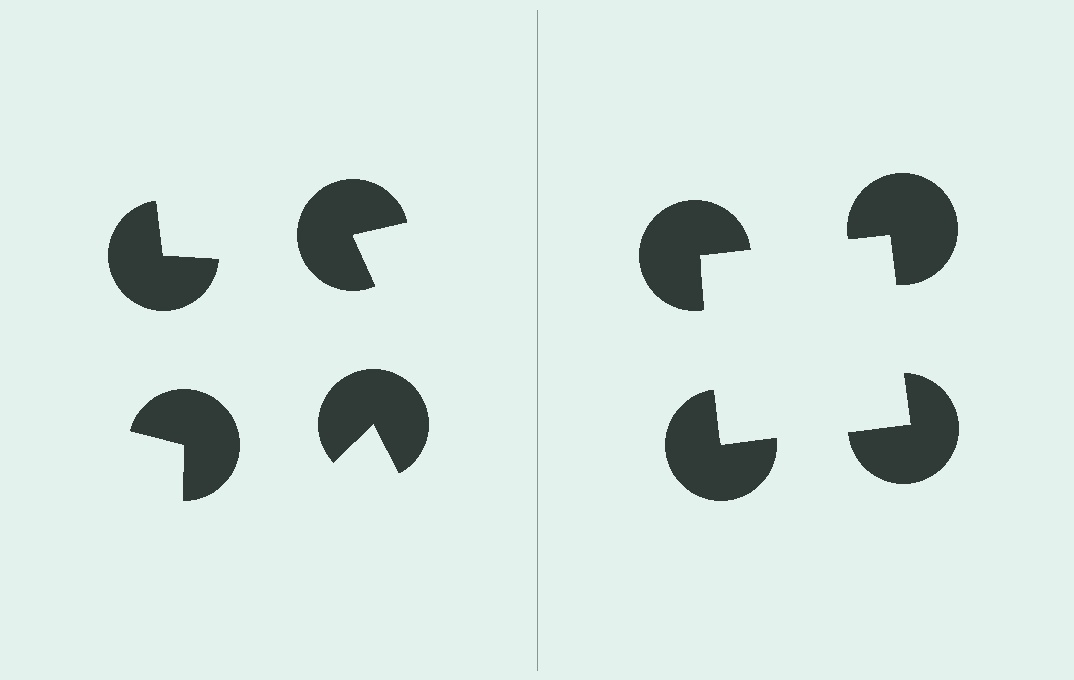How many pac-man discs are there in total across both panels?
8 — 4 on each side.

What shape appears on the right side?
An illusory square.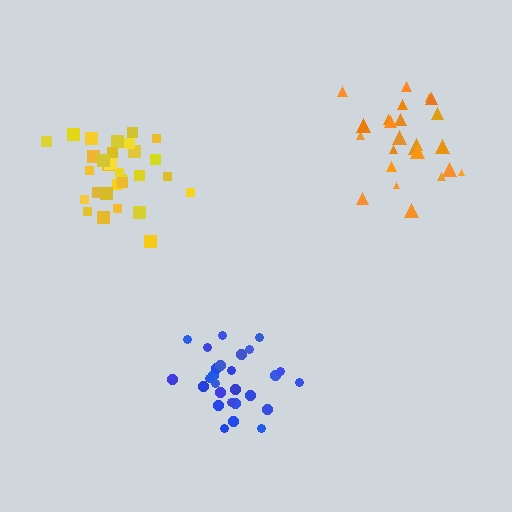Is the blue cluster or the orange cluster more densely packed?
Blue.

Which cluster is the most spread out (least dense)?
Orange.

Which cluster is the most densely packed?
Yellow.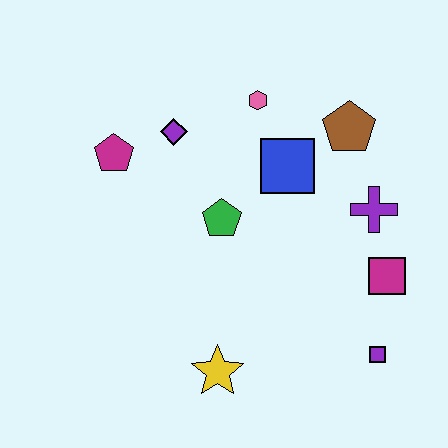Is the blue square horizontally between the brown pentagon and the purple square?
No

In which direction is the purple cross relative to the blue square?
The purple cross is to the right of the blue square.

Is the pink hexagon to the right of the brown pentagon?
No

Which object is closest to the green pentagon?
The blue square is closest to the green pentagon.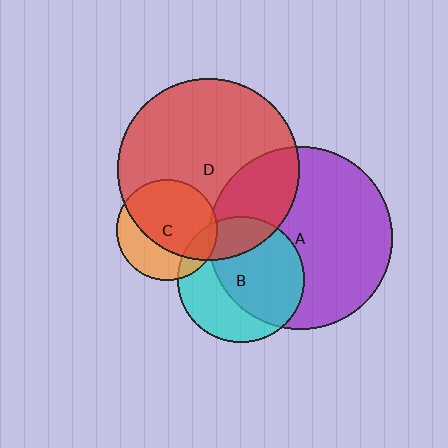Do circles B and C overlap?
Yes.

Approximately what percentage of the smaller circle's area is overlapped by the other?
Approximately 15%.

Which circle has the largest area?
Circle A (purple).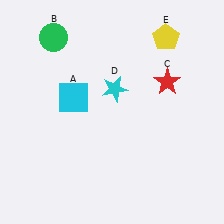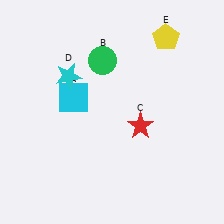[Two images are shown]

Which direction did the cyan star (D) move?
The cyan star (D) moved left.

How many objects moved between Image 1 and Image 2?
3 objects moved between the two images.